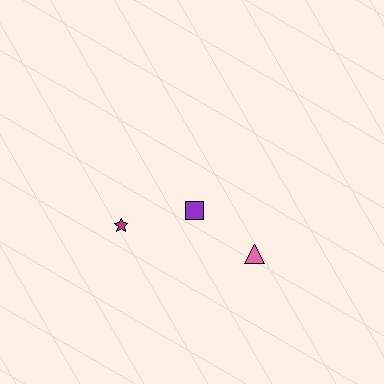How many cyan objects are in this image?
There are no cyan objects.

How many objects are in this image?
There are 3 objects.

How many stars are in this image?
There is 1 star.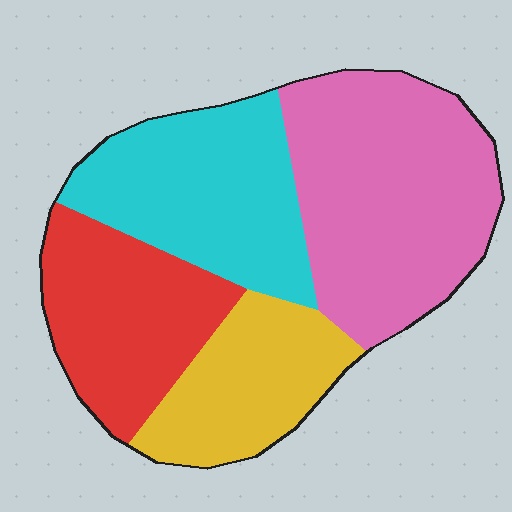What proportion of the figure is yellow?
Yellow covers 18% of the figure.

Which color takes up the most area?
Pink, at roughly 35%.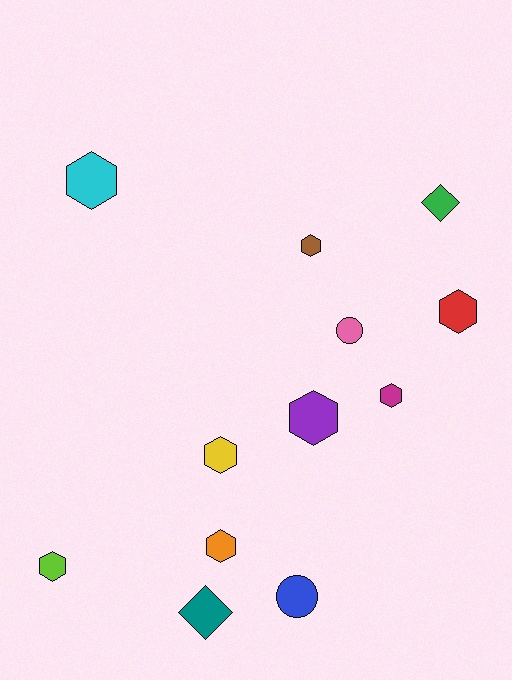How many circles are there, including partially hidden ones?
There are 2 circles.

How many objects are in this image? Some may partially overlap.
There are 12 objects.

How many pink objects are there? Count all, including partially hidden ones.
There is 1 pink object.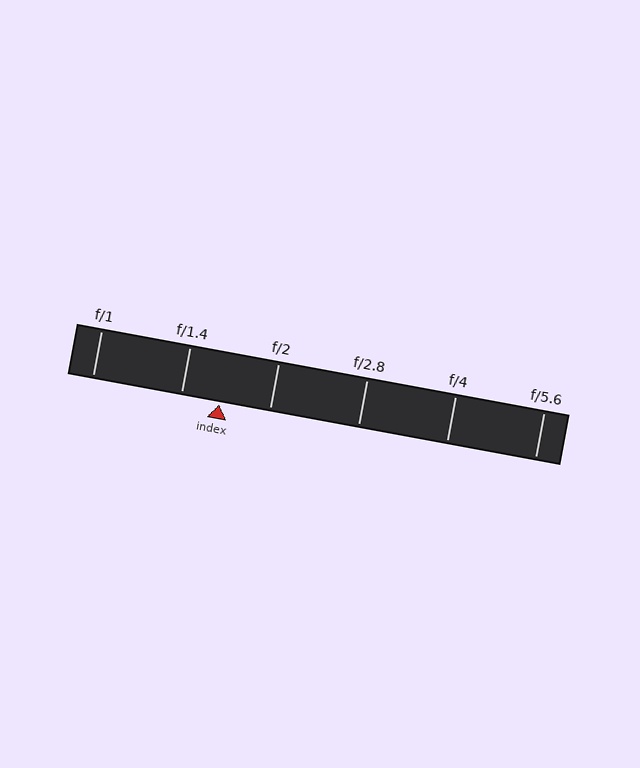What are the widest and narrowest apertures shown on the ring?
The widest aperture shown is f/1 and the narrowest is f/5.6.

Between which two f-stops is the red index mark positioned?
The index mark is between f/1.4 and f/2.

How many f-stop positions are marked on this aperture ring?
There are 6 f-stop positions marked.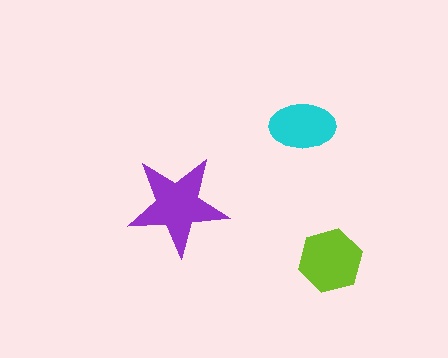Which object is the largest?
The purple star.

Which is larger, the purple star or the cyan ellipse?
The purple star.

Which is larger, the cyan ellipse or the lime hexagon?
The lime hexagon.